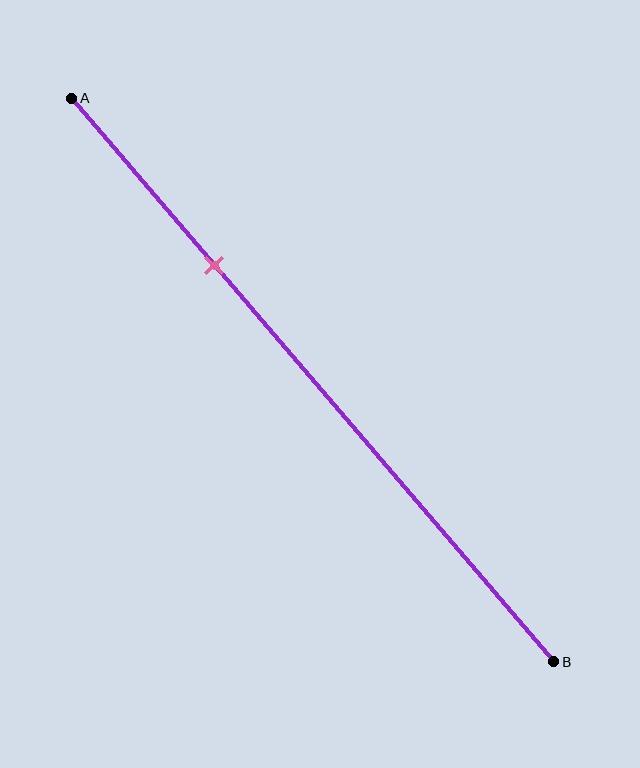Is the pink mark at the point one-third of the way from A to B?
No, the mark is at about 30% from A, not at the 33% one-third point.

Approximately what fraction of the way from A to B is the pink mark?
The pink mark is approximately 30% of the way from A to B.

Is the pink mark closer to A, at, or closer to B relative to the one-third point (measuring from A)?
The pink mark is closer to point A than the one-third point of segment AB.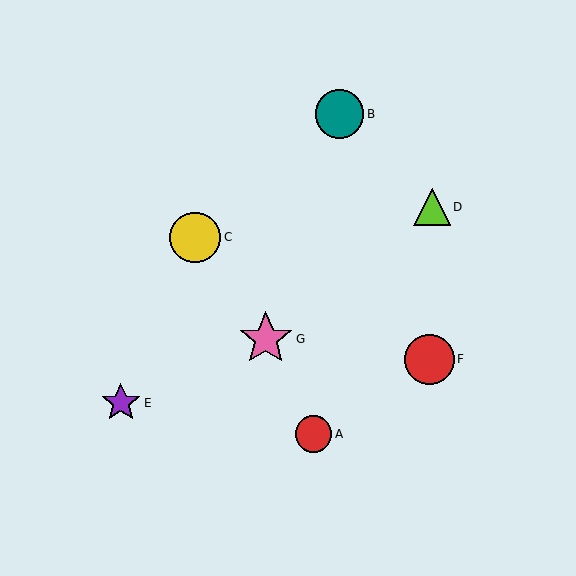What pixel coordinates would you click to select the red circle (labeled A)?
Click at (313, 434) to select the red circle A.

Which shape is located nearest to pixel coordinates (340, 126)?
The teal circle (labeled B) at (339, 114) is nearest to that location.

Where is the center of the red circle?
The center of the red circle is at (313, 434).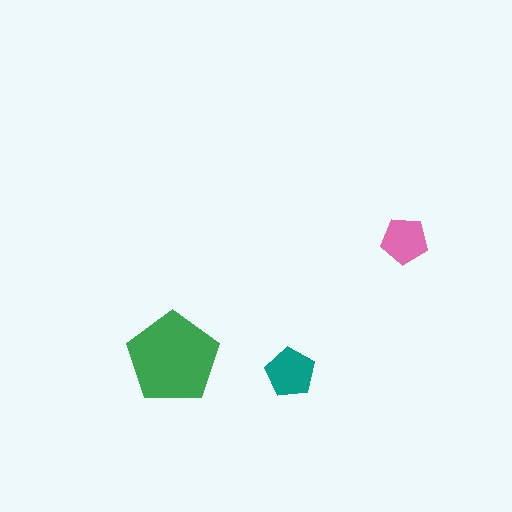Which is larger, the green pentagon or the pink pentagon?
The green one.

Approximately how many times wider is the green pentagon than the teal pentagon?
About 2 times wider.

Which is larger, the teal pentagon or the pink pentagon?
The teal one.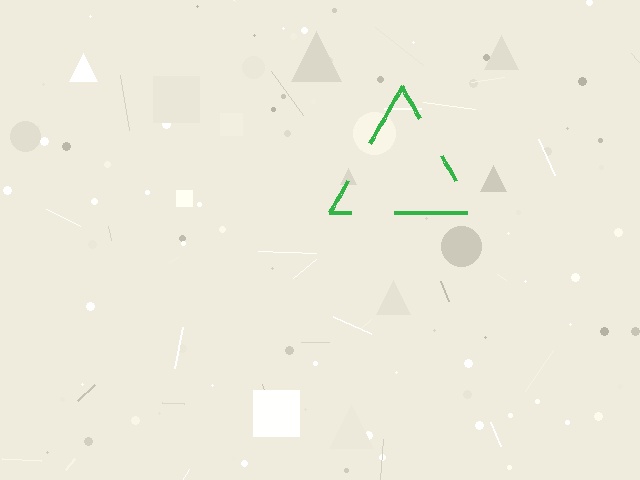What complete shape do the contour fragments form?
The contour fragments form a triangle.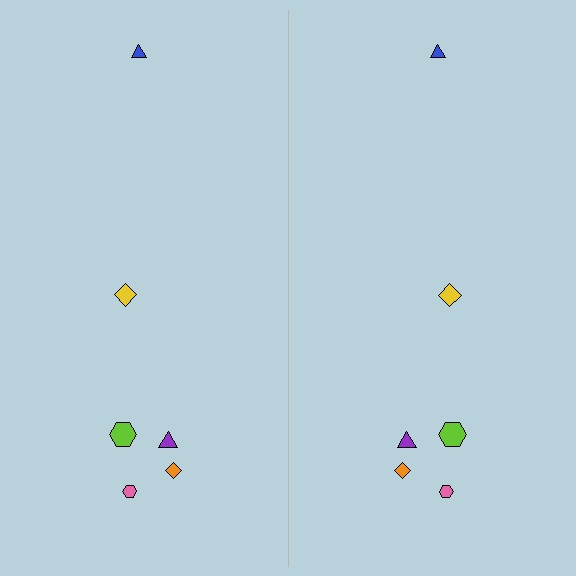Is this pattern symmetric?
Yes, this pattern has bilateral (reflection) symmetry.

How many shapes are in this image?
There are 12 shapes in this image.